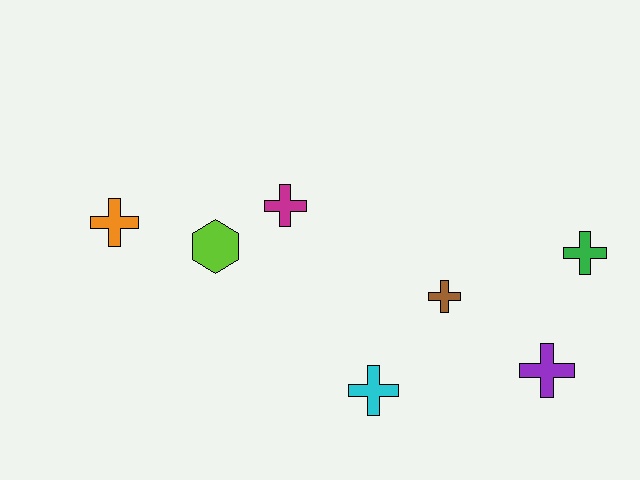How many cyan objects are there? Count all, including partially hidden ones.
There is 1 cyan object.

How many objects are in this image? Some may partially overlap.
There are 7 objects.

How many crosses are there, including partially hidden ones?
There are 6 crosses.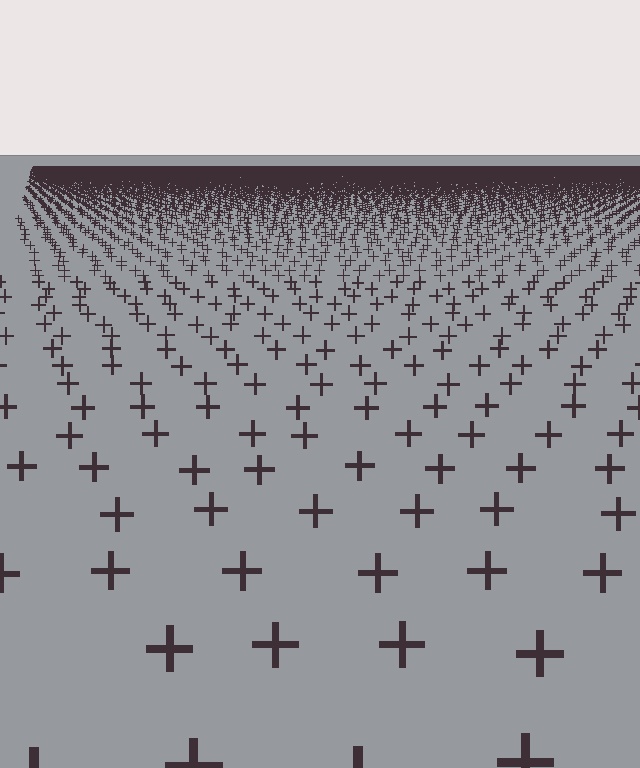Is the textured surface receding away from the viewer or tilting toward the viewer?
The surface is receding away from the viewer. Texture elements get smaller and denser toward the top.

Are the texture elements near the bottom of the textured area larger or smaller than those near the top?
Larger. Near the bottom, elements are closer to the viewer and appear at a bigger on-screen size.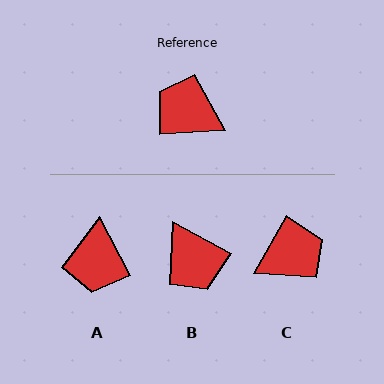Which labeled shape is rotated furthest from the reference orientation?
B, about 147 degrees away.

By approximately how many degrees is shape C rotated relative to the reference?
Approximately 124 degrees clockwise.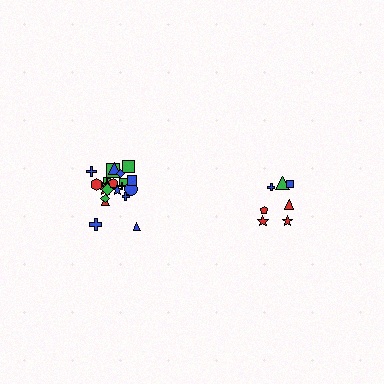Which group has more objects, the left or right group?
The left group.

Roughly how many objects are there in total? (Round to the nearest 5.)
Roughly 30 objects in total.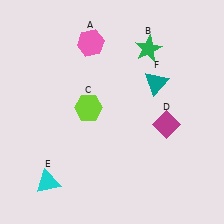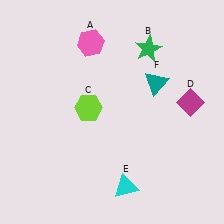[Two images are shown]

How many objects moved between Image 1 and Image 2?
2 objects moved between the two images.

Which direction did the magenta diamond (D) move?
The magenta diamond (D) moved right.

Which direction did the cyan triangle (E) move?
The cyan triangle (E) moved right.